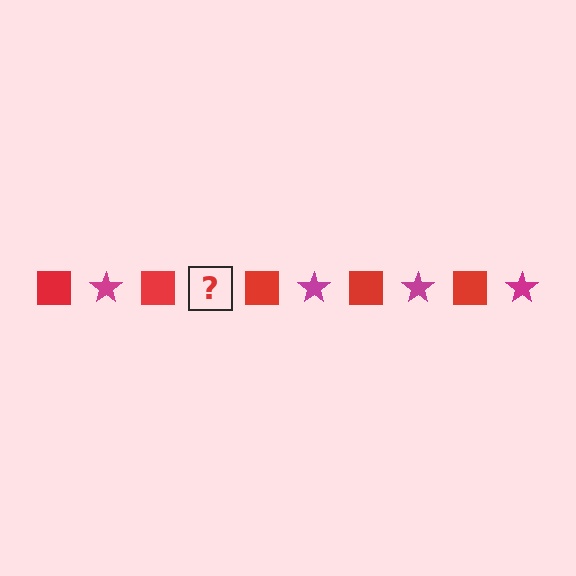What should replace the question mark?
The question mark should be replaced with a magenta star.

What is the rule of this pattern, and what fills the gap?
The rule is that the pattern alternates between red square and magenta star. The gap should be filled with a magenta star.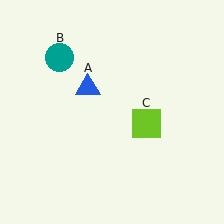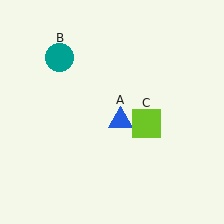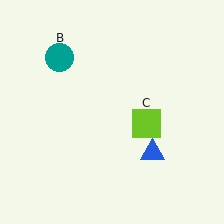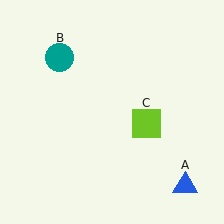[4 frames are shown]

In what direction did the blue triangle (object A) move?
The blue triangle (object A) moved down and to the right.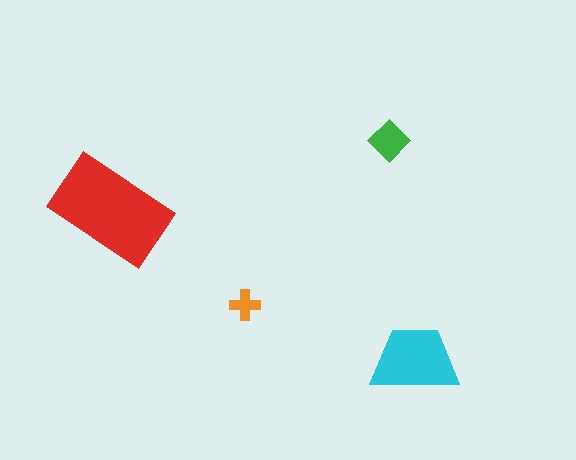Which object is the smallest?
The orange cross.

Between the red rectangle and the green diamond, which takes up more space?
The red rectangle.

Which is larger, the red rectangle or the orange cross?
The red rectangle.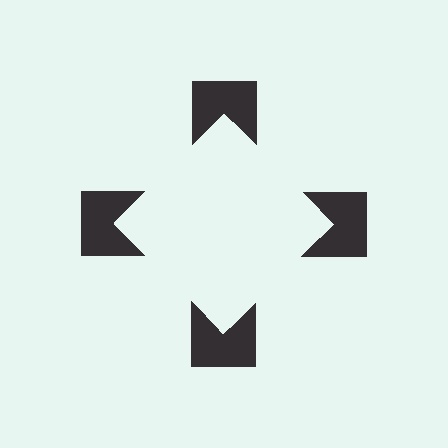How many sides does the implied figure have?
4 sides.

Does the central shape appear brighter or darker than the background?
It typically appears slightly brighter than the background, even though no actual brightness change is drawn.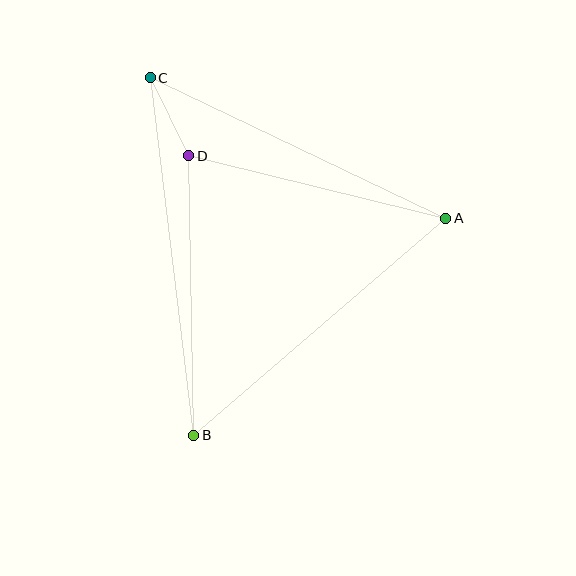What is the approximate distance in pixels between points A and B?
The distance between A and B is approximately 332 pixels.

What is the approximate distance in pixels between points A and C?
The distance between A and C is approximately 327 pixels.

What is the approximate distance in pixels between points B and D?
The distance between B and D is approximately 279 pixels.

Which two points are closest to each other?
Points C and D are closest to each other.